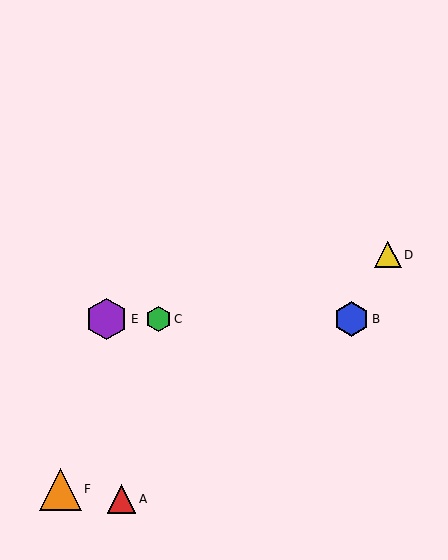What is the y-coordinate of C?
Object C is at y≈319.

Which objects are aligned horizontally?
Objects B, C, E are aligned horizontally.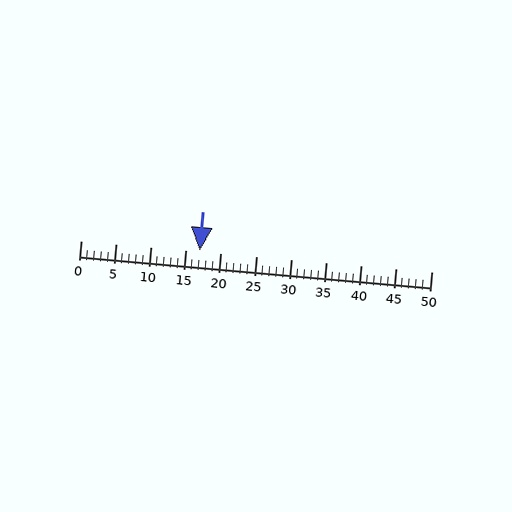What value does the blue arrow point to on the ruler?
The blue arrow points to approximately 17.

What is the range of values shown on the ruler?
The ruler shows values from 0 to 50.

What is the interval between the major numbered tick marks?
The major tick marks are spaced 5 units apart.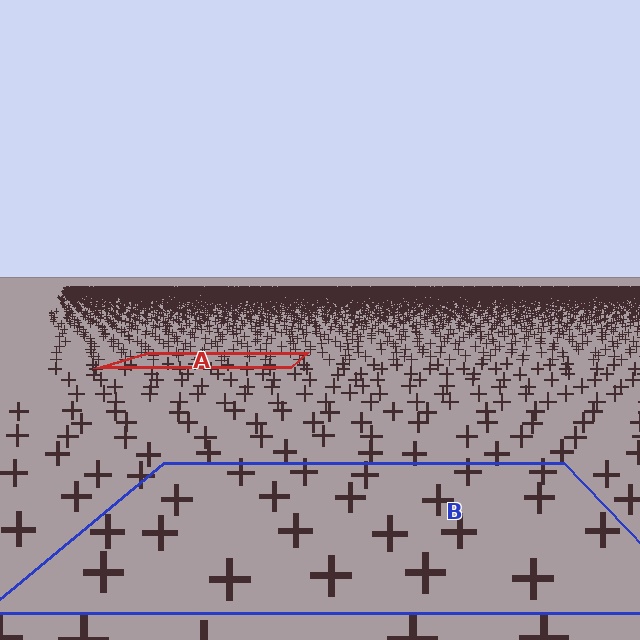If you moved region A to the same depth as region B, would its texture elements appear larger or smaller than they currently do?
They would appear larger. At a closer depth, the same texture elements are projected at a bigger on-screen size.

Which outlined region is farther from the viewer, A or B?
Region A is farther from the viewer — the texture elements inside it appear smaller and more densely packed.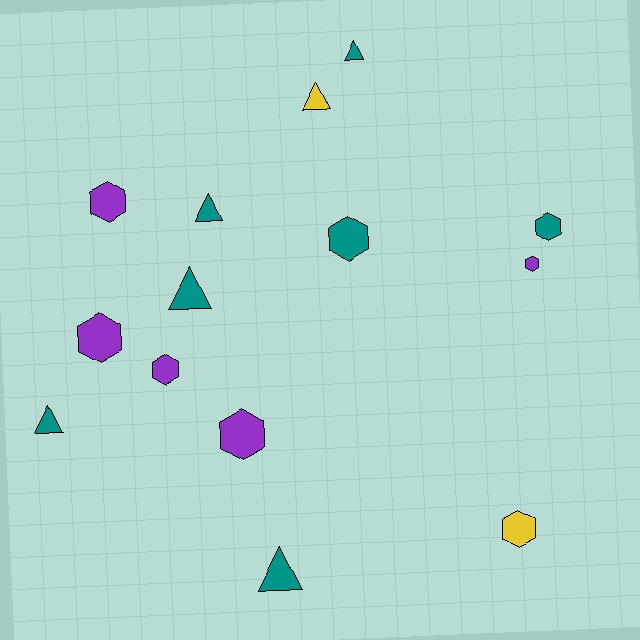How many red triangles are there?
There are no red triangles.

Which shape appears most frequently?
Hexagon, with 8 objects.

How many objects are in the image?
There are 14 objects.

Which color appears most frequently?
Teal, with 7 objects.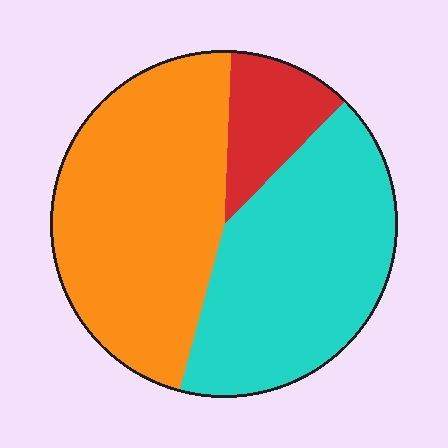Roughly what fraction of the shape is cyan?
Cyan takes up about two fifths (2/5) of the shape.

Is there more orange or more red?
Orange.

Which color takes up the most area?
Orange, at roughly 45%.